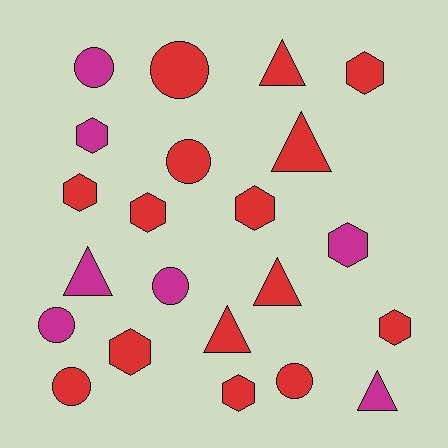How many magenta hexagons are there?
There are 2 magenta hexagons.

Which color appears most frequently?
Red, with 15 objects.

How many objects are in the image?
There are 22 objects.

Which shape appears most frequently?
Hexagon, with 9 objects.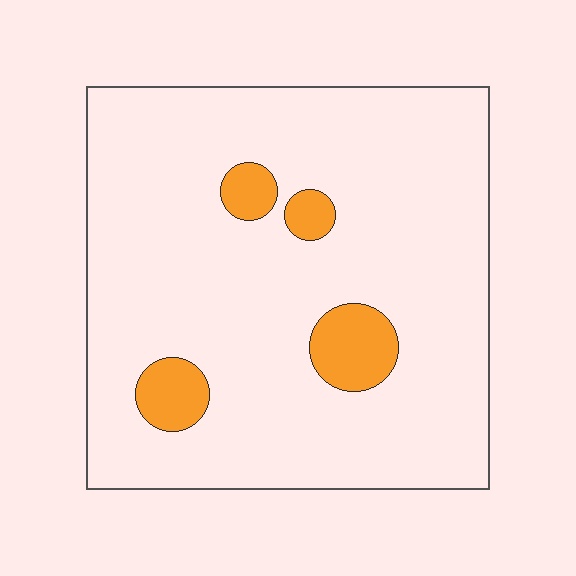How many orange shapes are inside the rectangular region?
4.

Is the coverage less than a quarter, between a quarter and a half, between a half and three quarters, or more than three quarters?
Less than a quarter.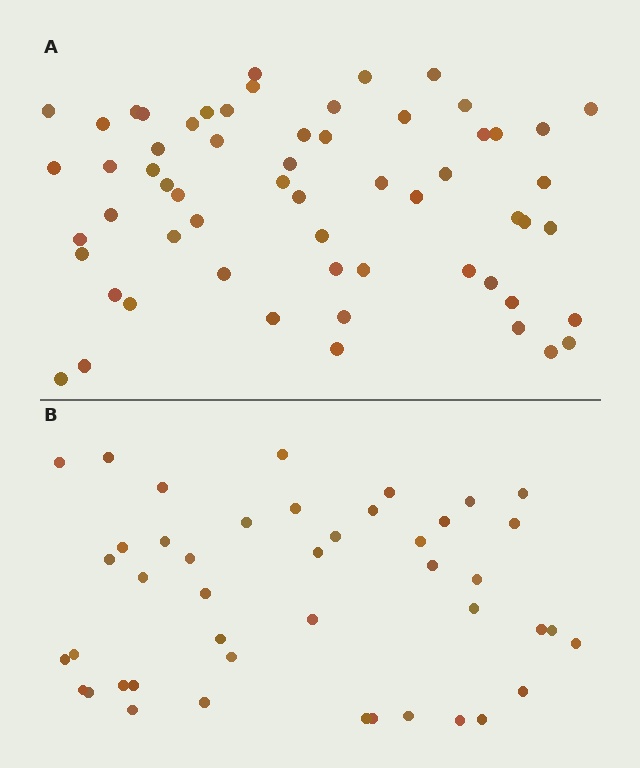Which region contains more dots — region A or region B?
Region A (the top region) has more dots.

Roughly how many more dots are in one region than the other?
Region A has approximately 15 more dots than region B.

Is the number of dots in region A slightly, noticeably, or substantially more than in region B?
Region A has noticeably more, but not dramatically so. The ratio is roughly 1.4 to 1.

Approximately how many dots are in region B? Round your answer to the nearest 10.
About 40 dots. (The exact count is 44, which rounds to 40.)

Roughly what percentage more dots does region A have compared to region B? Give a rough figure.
About 35% more.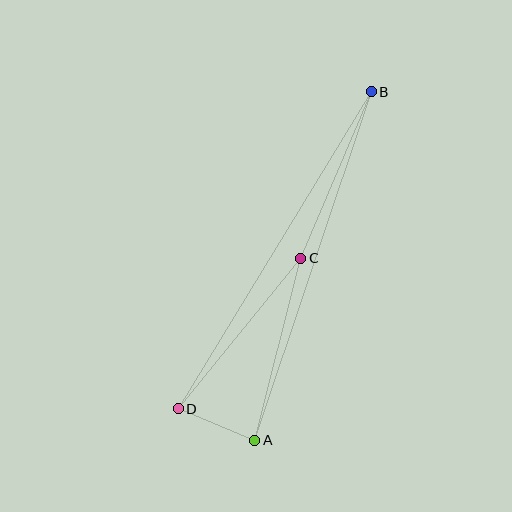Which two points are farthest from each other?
Points B and D are farthest from each other.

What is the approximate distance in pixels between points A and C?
The distance between A and C is approximately 188 pixels.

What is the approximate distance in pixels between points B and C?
The distance between B and C is approximately 181 pixels.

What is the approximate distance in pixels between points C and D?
The distance between C and D is approximately 194 pixels.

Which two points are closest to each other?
Points A and D are closest to each other.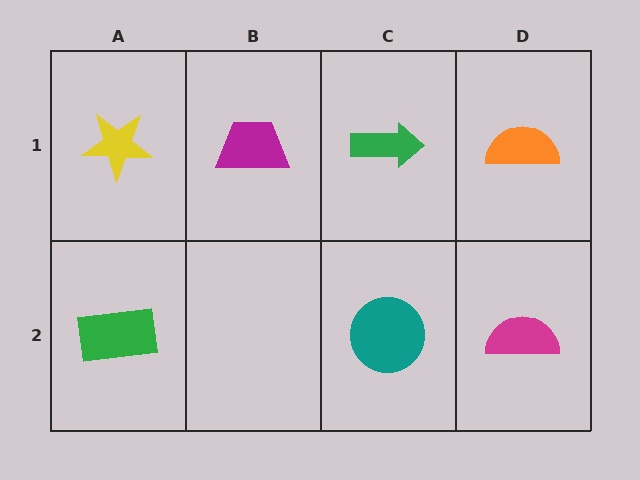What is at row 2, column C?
A teal circle.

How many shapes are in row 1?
4 shapes.